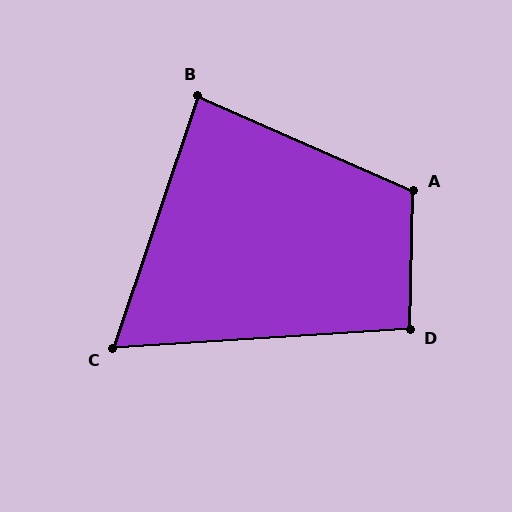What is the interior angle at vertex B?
Approximately 85 degrees (acute).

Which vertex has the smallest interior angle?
C, at approximately 68 degrees.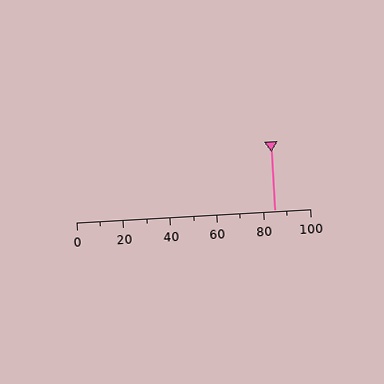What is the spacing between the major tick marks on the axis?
The major ticks are spaced 20 apart.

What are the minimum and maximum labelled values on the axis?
The axis runs from 0 to 100.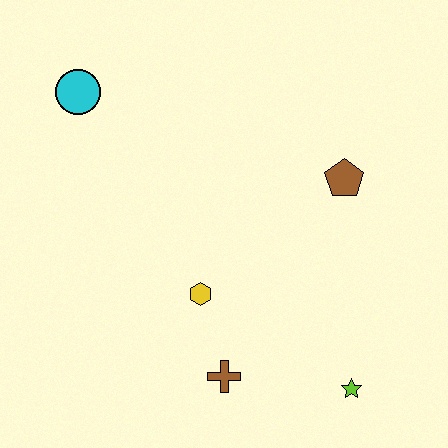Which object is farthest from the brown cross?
The cyan circle is farthest from the brown cross.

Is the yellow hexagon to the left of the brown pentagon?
Yes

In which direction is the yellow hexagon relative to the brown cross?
The yellow hexagon is above the brown cross.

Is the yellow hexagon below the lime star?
No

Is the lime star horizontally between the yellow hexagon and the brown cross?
No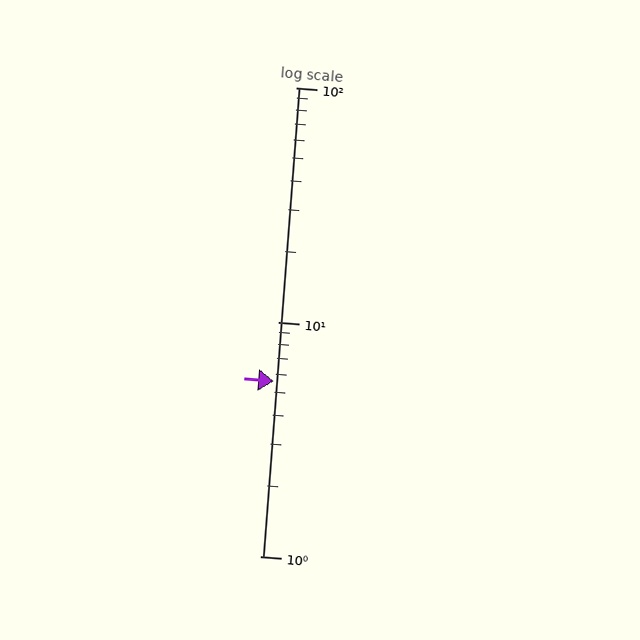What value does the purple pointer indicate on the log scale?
The pointer indicates approximately 5.6.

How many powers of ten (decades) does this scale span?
The scale spans 2 decades, from 1 to 100.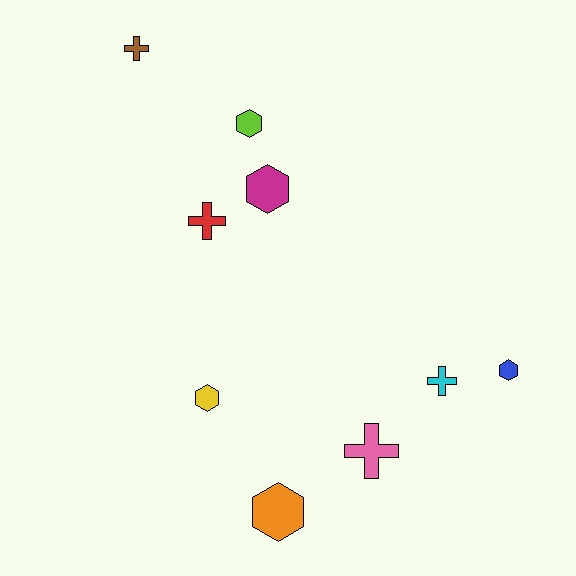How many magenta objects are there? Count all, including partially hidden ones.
There is 1 magenta object.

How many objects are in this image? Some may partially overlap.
There are 9 objects.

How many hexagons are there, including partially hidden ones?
There are 5 hexagons.